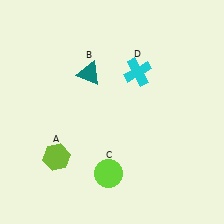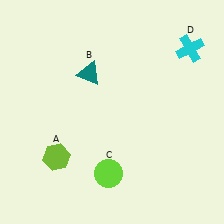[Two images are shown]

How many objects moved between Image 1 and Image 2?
1 object moved between the two images.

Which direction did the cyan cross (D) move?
The cyan cross (D) moved right.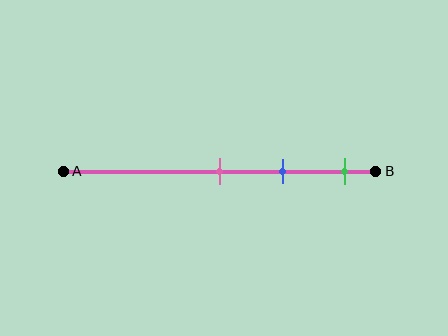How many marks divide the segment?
There are 3 marks dividing the segment.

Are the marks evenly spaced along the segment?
Yes, the marks are approximately evenly spaced.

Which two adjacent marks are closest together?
The pink and blue marks are the closest adjacent pair.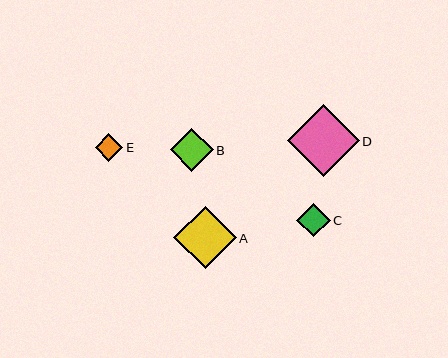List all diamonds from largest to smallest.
From largest to smallest: D, A, B, C, E.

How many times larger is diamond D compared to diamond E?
Diamond D is approximately 2.6 times the size of diamond E.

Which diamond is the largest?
Diamond D is the largest with a size of approximately 72 pixels.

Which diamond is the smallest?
Diamond E is the smallest with a size of approximately 28 pixels.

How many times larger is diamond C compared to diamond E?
Diamond C is approximately 1.2 times the size of diamond E.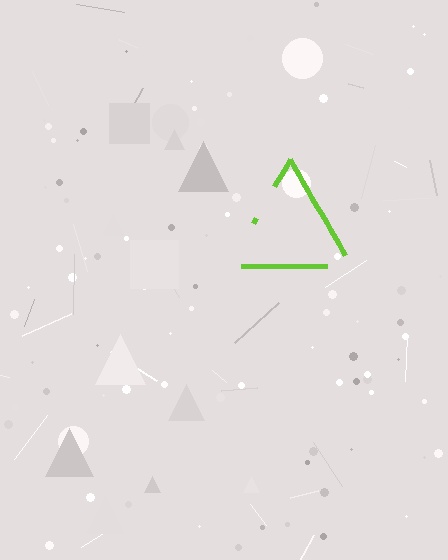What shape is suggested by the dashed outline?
The dashed outline suggests a triangle.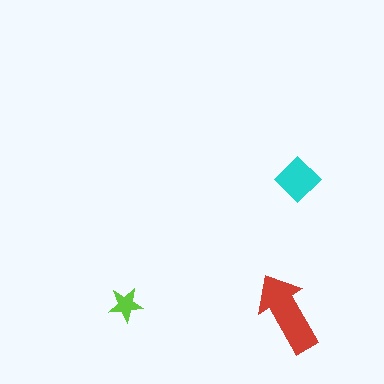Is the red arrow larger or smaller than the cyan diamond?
Larger.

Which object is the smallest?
The lime star.